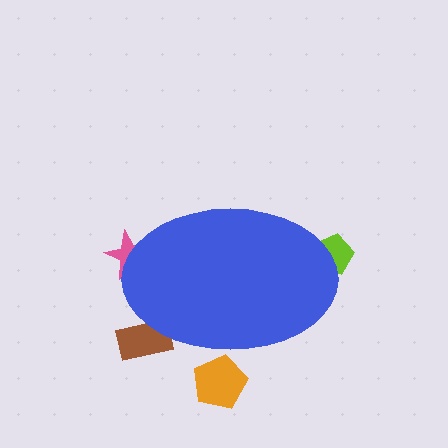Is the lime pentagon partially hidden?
Yes, the lime pentagon is partially hidden behind the blue ellipse.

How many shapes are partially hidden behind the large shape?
4 shapes are partially hidden.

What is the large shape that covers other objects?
A blue ellipse.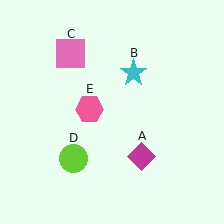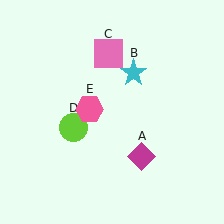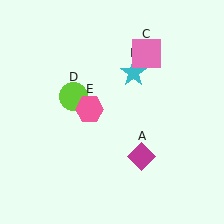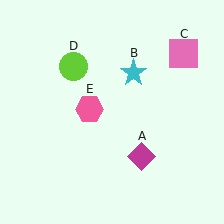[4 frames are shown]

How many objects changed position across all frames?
2 objects changed position: pink square (object C), lime circle (object D).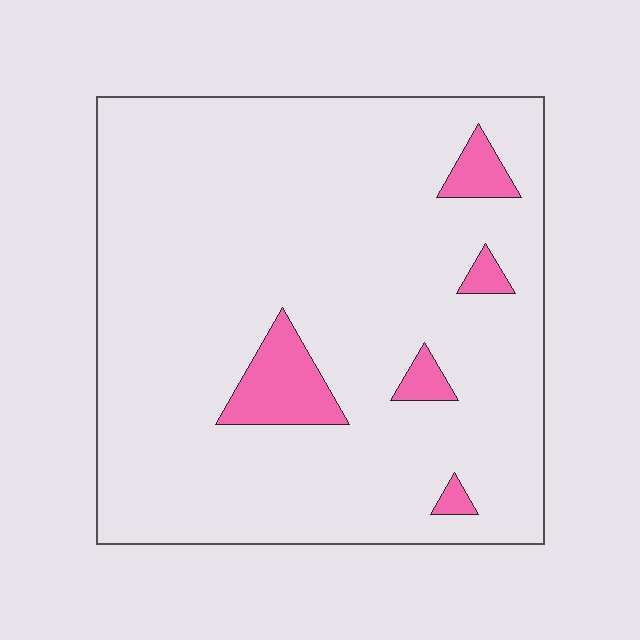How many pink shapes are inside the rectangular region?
5.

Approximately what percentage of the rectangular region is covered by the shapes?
Approximately 10%.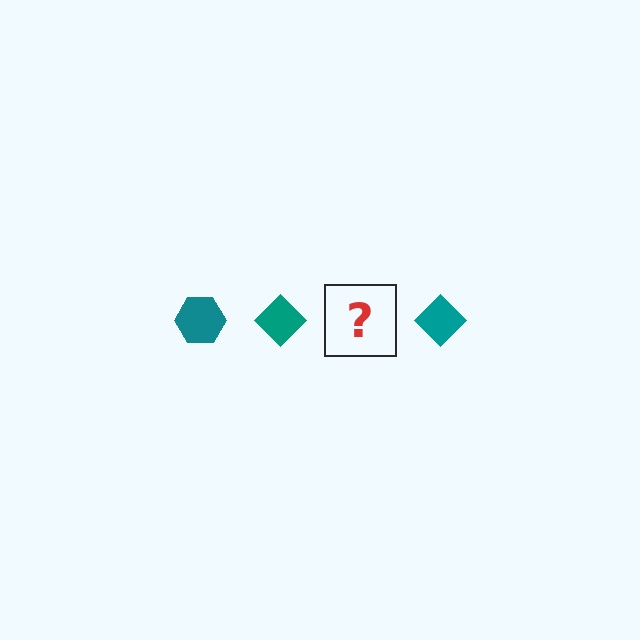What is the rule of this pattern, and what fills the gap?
The rule is that the pattern cycles through hexagon, diamond shapes in teal. The gap should be filled with a teal hexagon.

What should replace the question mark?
The question mark should be replaced with a teal hexagon.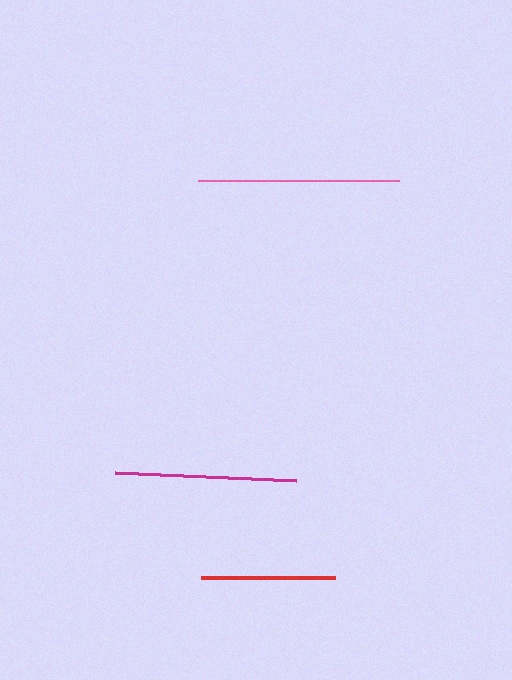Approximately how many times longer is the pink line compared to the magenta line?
The pink line is approximately 1.1 times the length of the magenta line.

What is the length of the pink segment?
The pink segment is approximately 201 pixels long.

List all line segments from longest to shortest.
From longest to shortest: pink, magenta, red.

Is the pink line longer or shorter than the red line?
The pink line is longer than the red line.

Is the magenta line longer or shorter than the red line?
The magenta line is longer than the red line.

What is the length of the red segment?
The red segment is approximately 134 pixels long.